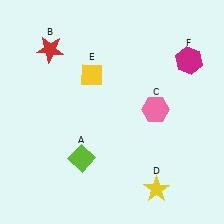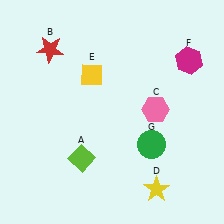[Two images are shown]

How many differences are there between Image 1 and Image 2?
There is 1 difference between the two images.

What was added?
A green circle (G) was added in Image 2.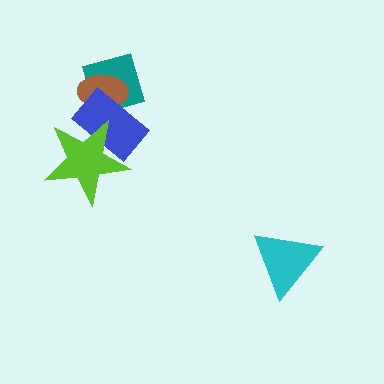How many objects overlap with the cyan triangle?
0 objects overlap with the cyan triangle.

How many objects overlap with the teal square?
2 objects overlap with the teal square.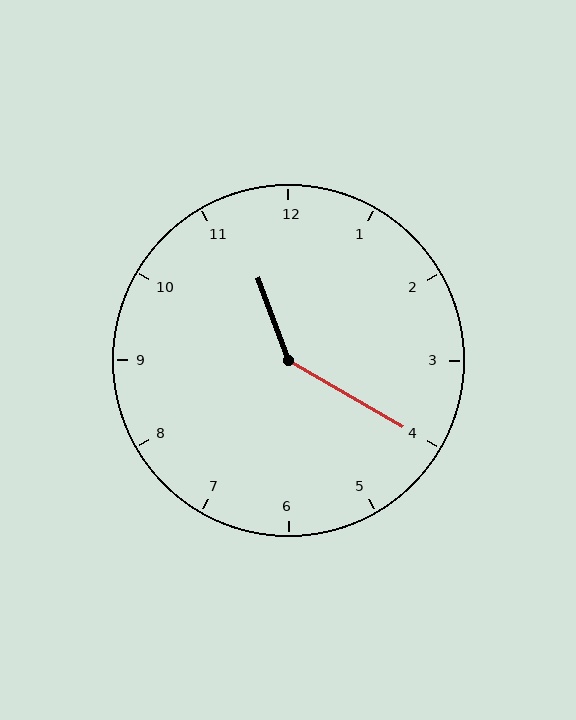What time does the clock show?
11:20.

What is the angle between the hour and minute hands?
Approximately 140 degrees.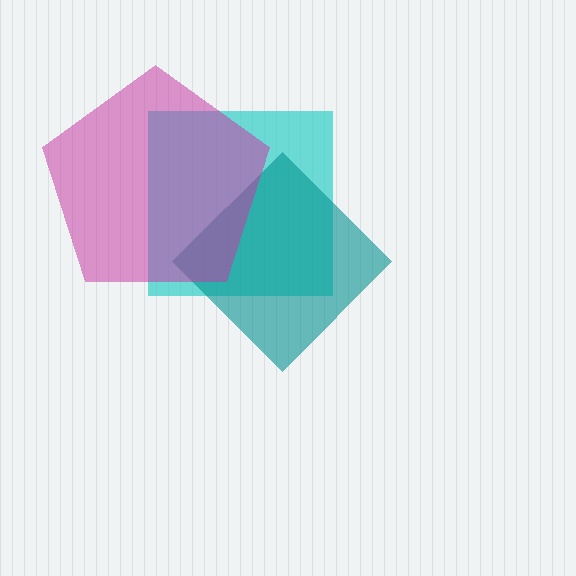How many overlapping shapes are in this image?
There are 3 overlapping shapes in the image.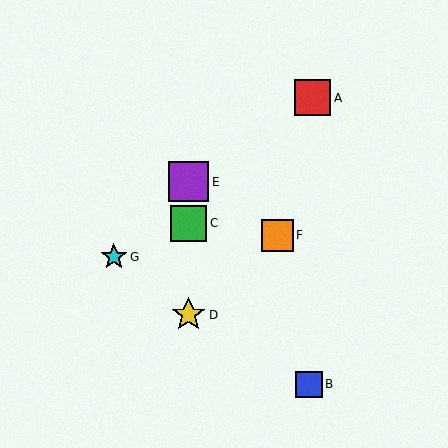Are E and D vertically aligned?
Yes, both are at x≈189.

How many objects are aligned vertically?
3 objects (C, D, E) are aligned vertically.